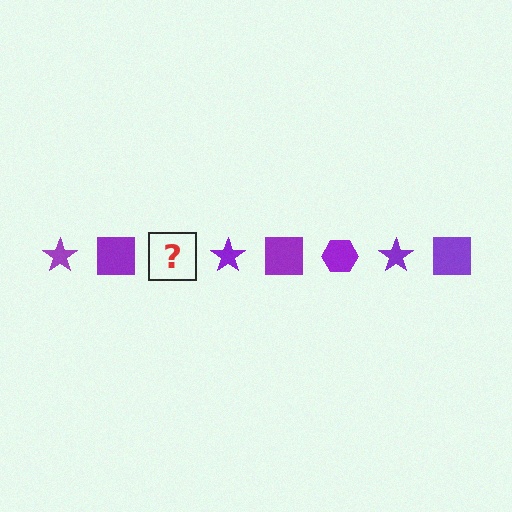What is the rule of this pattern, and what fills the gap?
The rule is that the pattern cycles through star, square, hexagon shapes in purple. The gap should be filled with a purple hexagon.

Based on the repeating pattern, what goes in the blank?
The blank should be a purple hexagon.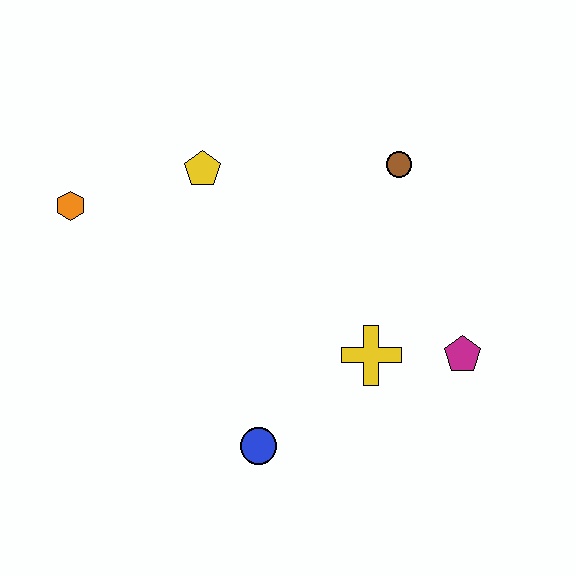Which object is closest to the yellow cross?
The magenta pentagon is closest to the yellow cross.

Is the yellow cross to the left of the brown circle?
Yes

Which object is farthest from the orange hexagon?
The magenta pentagon is farthest from the orange hexagon.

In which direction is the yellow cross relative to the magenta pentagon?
The yellow cross is to the left of the magenta pentagon.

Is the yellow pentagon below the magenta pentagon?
No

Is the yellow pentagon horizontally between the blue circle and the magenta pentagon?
No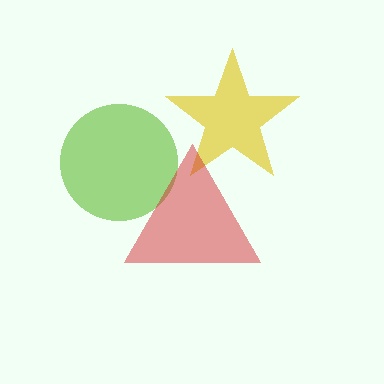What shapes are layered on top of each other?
The layered shapes are: a yellow star, a lime circle, a red triangle.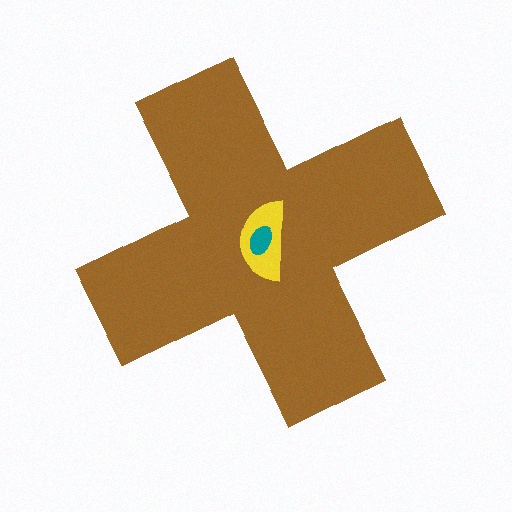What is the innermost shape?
The teal ellipse.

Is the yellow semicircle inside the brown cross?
Yes.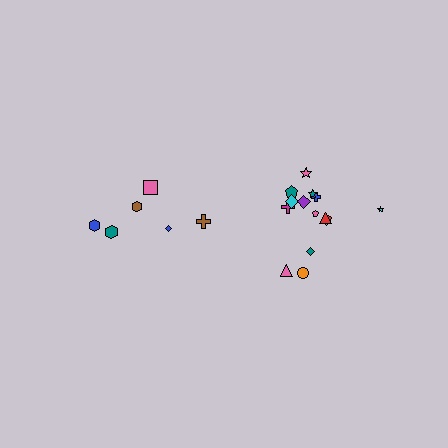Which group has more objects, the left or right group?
The right group.